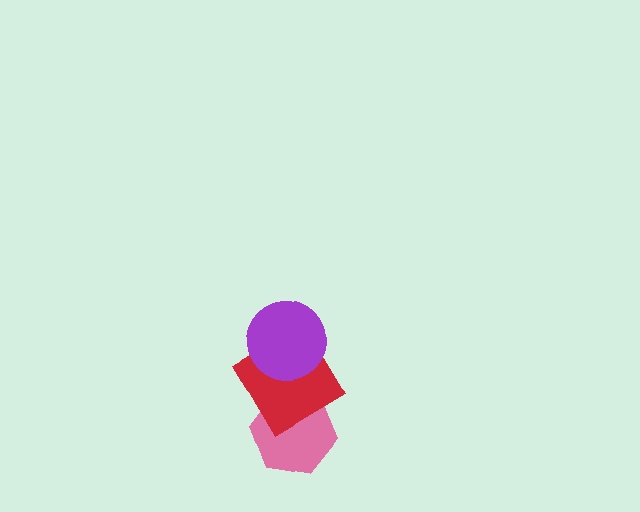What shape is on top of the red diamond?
The purple circle is on top of the red diamond.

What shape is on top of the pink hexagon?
The red diamond is on top of the pink hexagon.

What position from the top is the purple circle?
The purple circle is 1st from the top.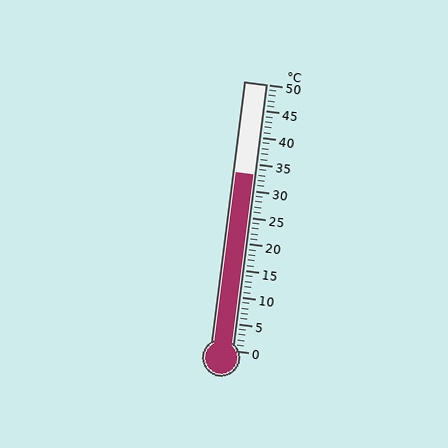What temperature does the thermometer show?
The thermometer shows approximately 33°C.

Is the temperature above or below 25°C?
The temperature is above 25°C.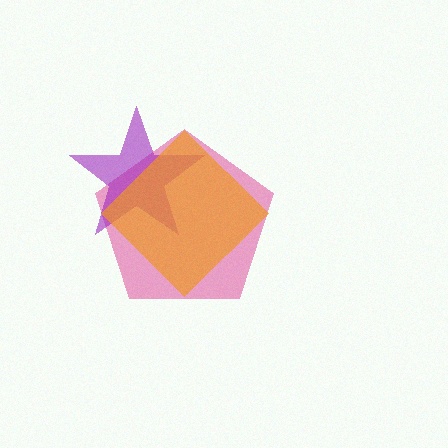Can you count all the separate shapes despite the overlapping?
Yes, there are 3 separate shapes.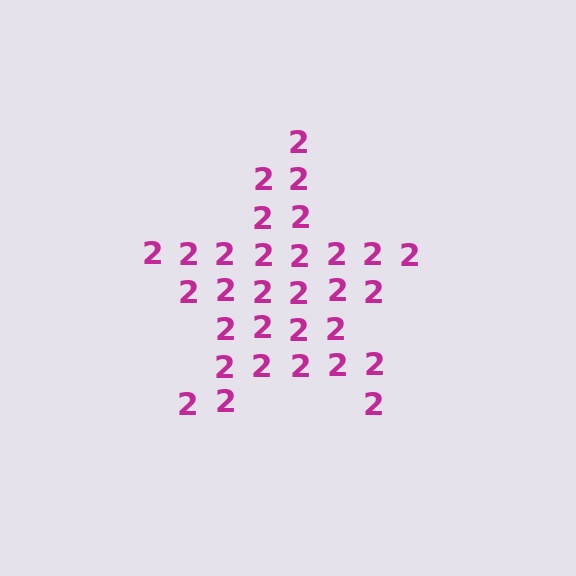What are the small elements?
The small elements are digit 2's.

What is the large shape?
The large shape is a star.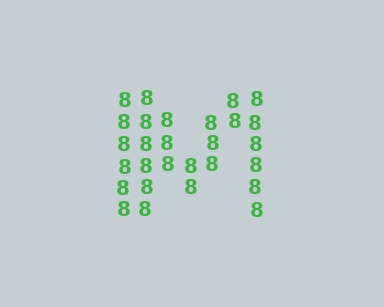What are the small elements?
The small elements are digit 8's.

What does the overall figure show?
The overall figure shows the letter M.